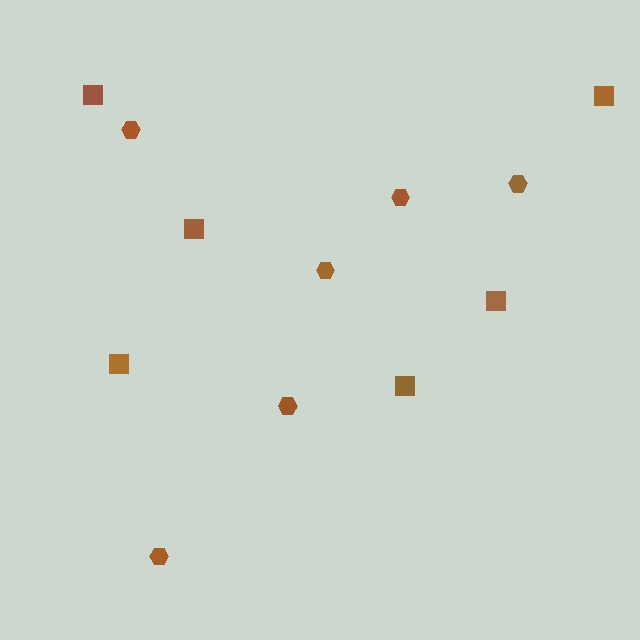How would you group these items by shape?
There are 2 groups: one group of squares (6) and one group of hexagons (6).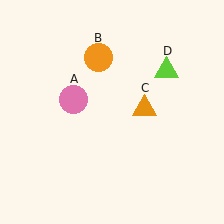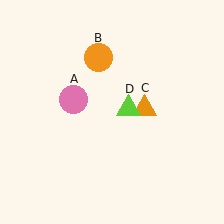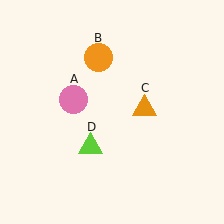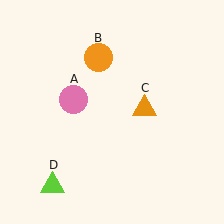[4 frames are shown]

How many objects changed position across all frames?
1 object changed position: lime triangle (object D).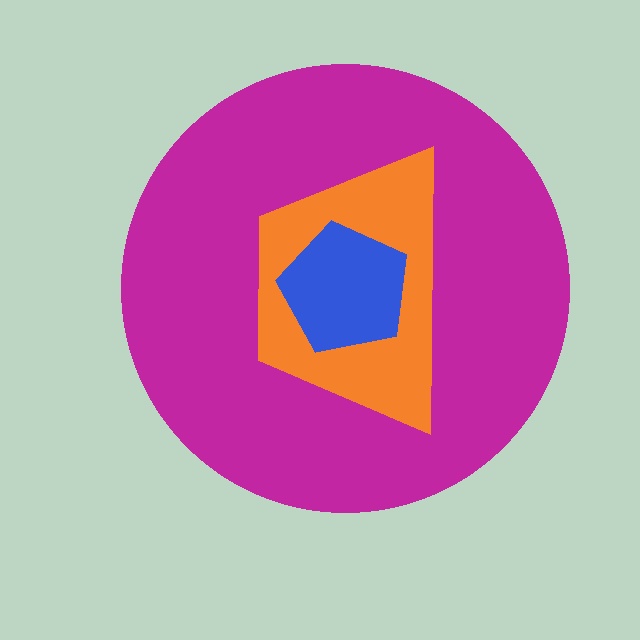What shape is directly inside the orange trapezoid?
The blue pentagon.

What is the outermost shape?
The magenta circle.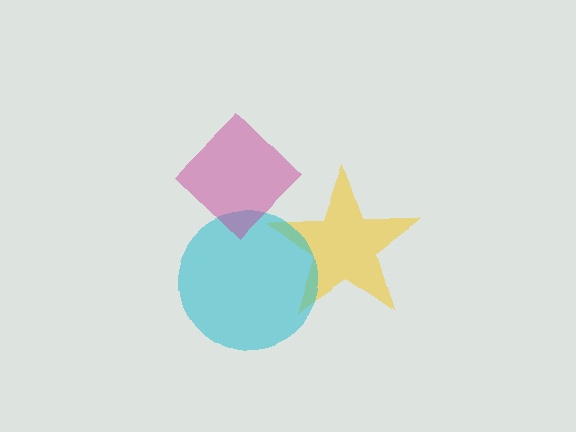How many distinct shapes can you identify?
There are 3 distinct shapes: a yellow star, a cyan circle, a magenta diamond.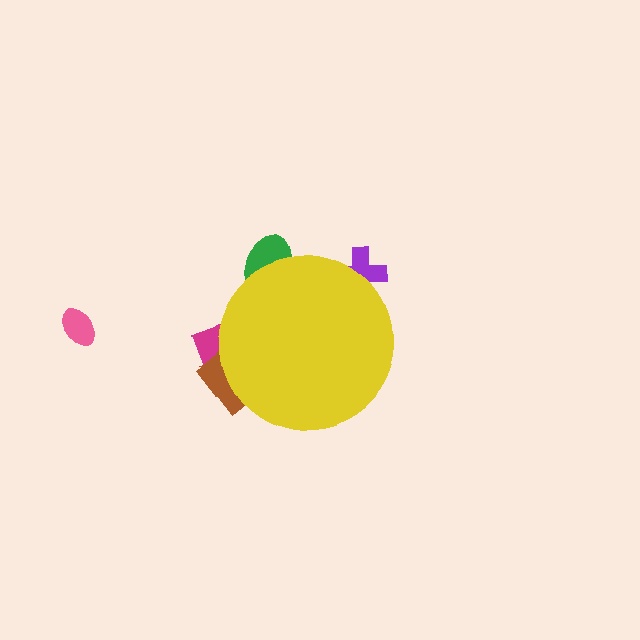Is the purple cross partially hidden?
Yes, the purple cross is partially hidden behind the yellow circle.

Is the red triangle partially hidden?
Yes, the red triangle is partially hidden behind the yellow circle.